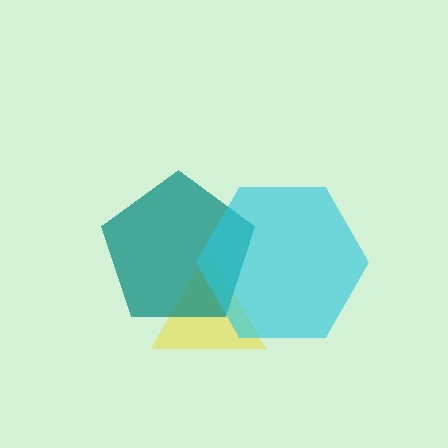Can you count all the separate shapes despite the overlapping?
Yes, there are 3 separate shapes.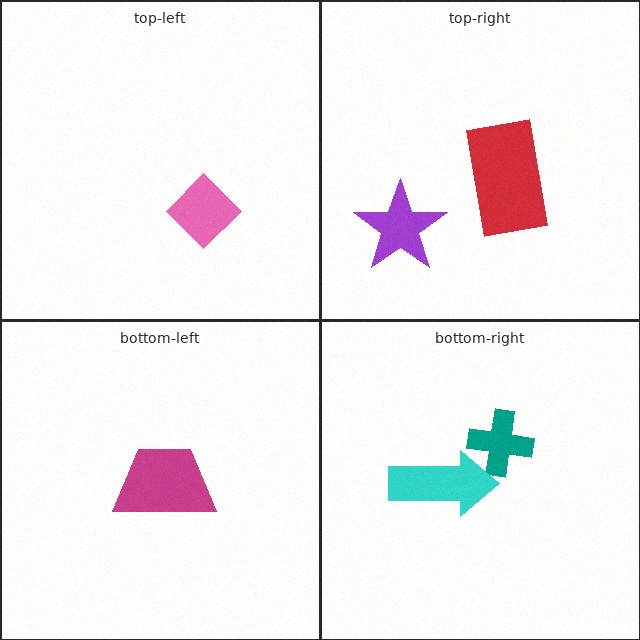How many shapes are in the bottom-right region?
2.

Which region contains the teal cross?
The bottom-right region.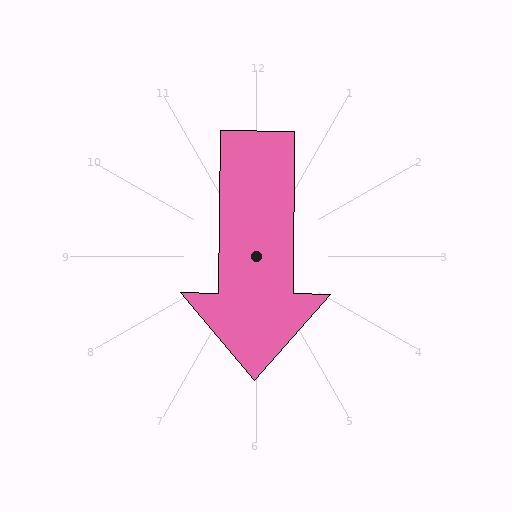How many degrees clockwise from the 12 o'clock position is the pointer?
Approximately 181 degrees.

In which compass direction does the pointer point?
South.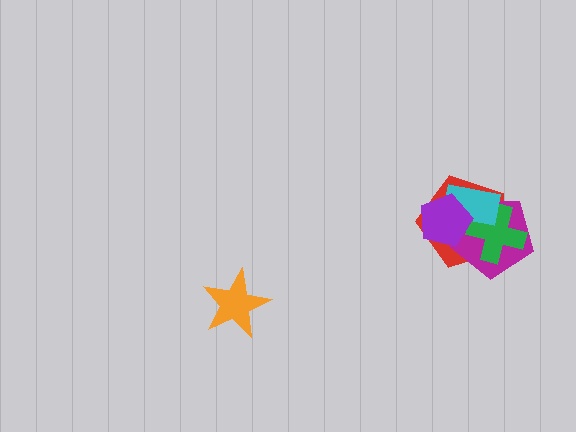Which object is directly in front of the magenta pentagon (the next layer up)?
The green cross is directly in front of the magenta pentagon.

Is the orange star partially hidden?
No, no other shape covers it.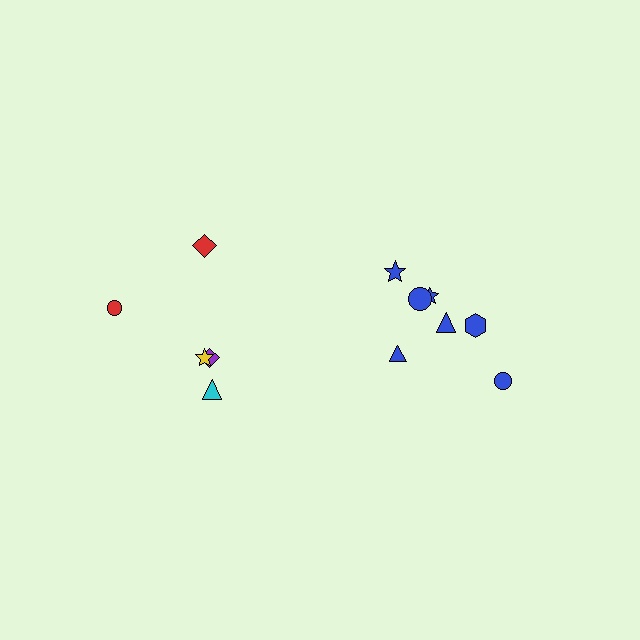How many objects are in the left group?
There are 5 objects.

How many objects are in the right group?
There are 7 objects.